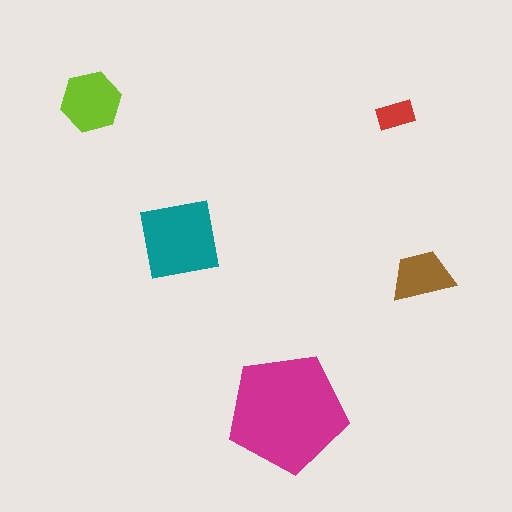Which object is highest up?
The lime hexagon is topmost.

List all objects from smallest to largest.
The red rectangle, the brown trapezoid, the lime hexagon, the teal square, the magenta pentagon.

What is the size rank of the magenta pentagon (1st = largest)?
1st.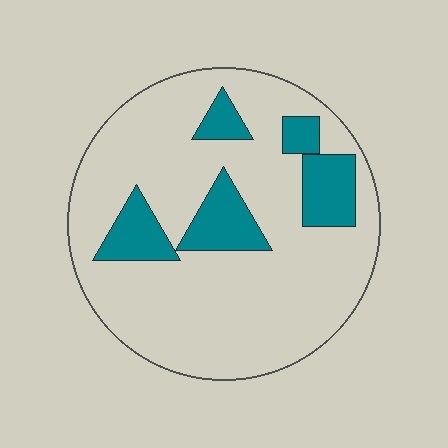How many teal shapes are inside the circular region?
5.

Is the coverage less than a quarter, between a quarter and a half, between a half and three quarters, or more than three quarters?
Less than a quarter.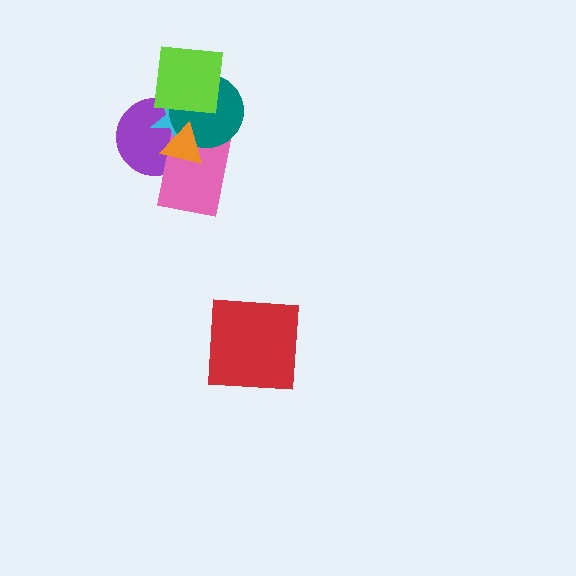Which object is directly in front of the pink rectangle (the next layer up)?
The cyan star is directly in front of the pink rectangle.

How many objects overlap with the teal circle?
5 objects overlap with the teal circle.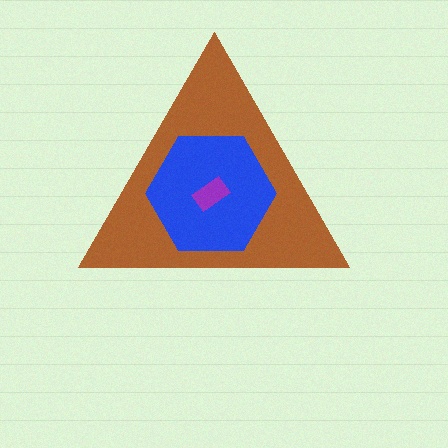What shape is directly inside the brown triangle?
The blue hexagon.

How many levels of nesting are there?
3.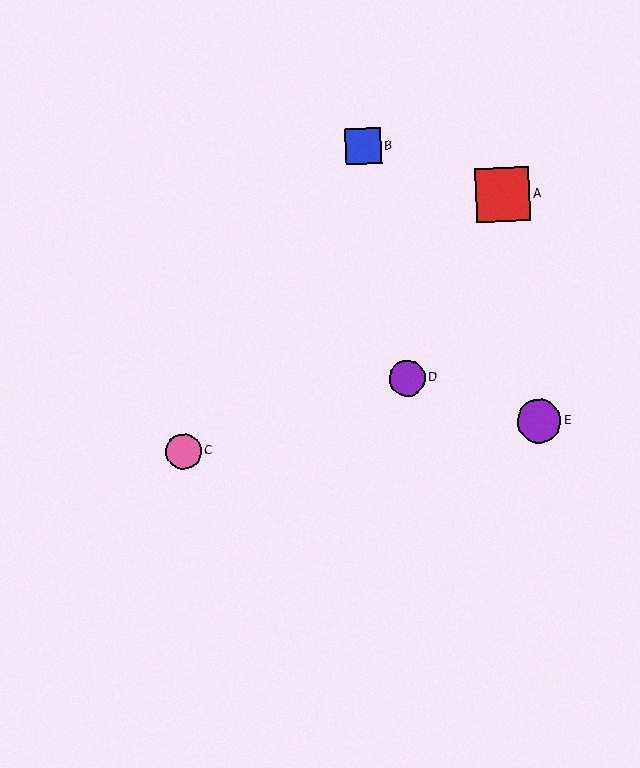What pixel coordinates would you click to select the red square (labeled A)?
Click at (503, 195) to select the red square A.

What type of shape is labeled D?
Shape D is a purple circle.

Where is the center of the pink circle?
The center of the pink circle is at (184, 451).